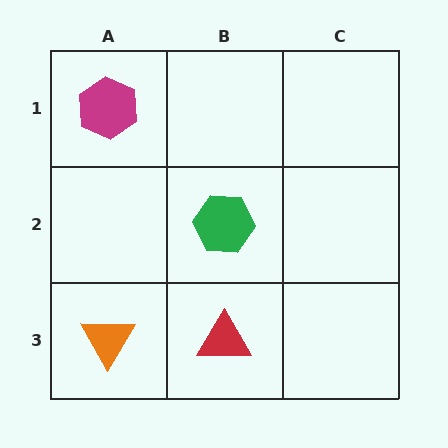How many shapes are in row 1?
1 shape.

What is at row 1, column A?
A magenta hexagon.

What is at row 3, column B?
A red triangle.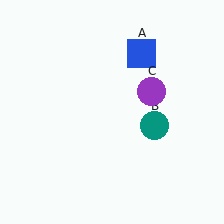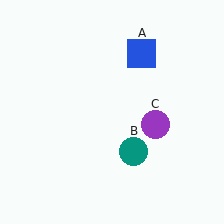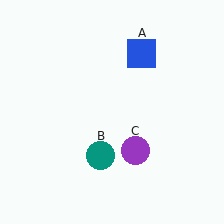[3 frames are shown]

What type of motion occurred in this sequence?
The teal circle (object B), purple circle (object C) rotated clockwise around the center of the scene.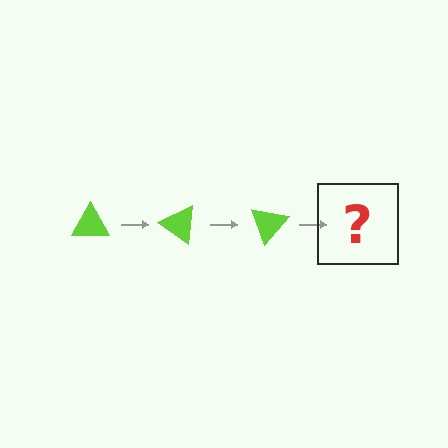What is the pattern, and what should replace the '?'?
The pattern is that the triangle rotates 35 degrees each step. The '?' should be a lime triangle rotated 105 degrees.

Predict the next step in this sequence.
The next step is a lime triangle rotated 105 degrees.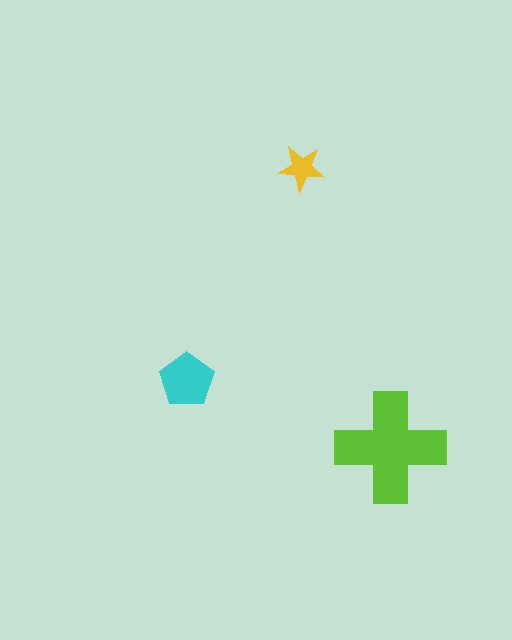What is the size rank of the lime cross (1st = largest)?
1st.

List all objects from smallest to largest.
The yellow star, the cyan pentagon, the lime cross.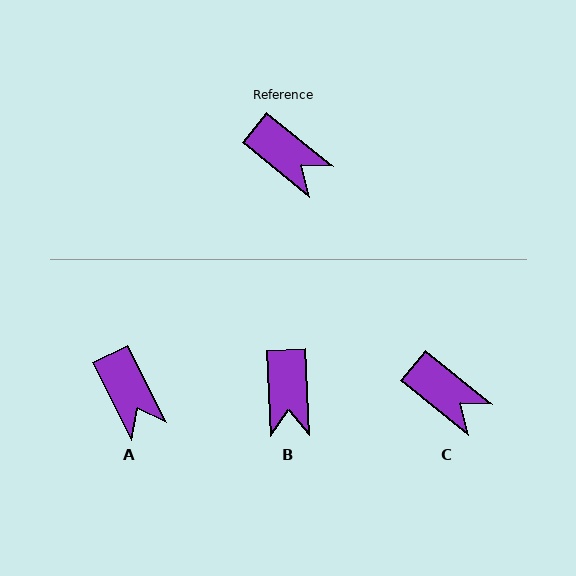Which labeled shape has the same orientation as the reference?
C.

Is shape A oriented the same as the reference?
No, it is off by about 24 degrees.